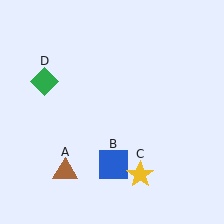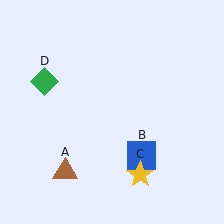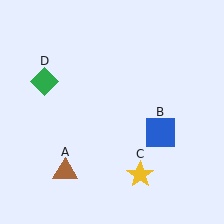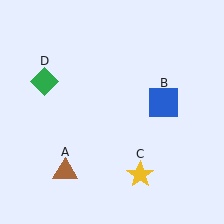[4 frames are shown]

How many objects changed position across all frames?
1 object changed position: blue square (object B).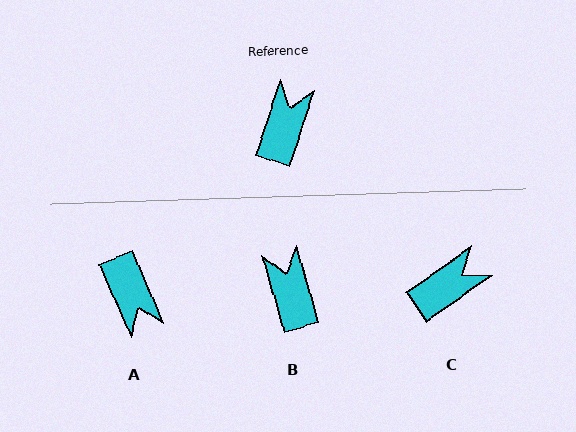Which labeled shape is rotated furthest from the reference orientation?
A, about 139 degrees away.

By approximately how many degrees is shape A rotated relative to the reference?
Approximately 139 degrees clockwise.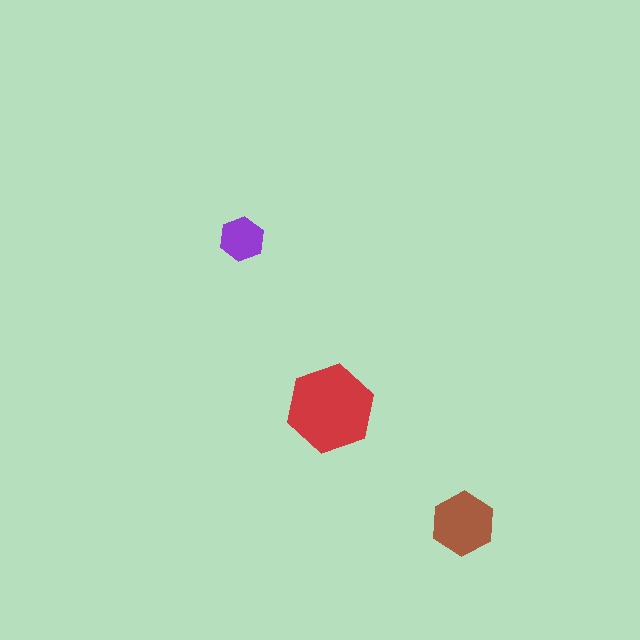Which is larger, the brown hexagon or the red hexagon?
The red one.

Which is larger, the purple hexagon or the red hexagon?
The red one.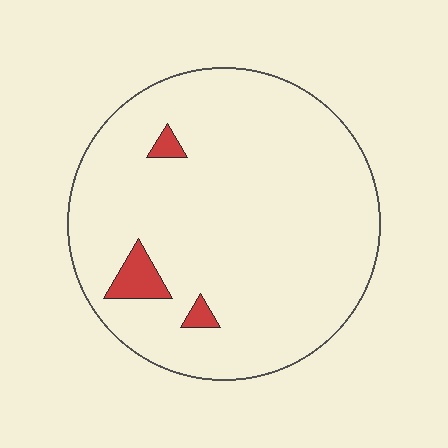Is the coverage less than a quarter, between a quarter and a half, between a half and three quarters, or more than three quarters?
Less than a quarter.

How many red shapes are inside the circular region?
3.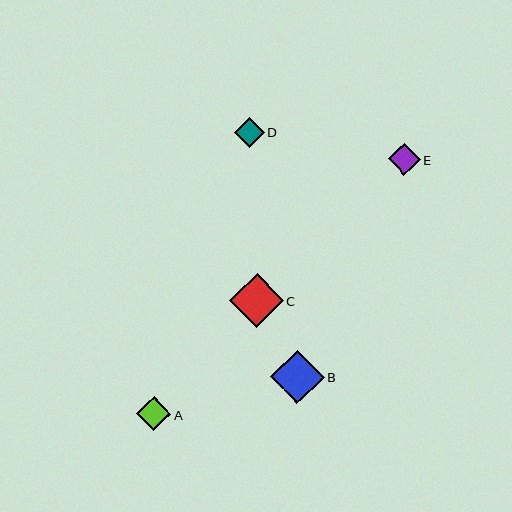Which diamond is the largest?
Diamond B is the largest with a size of approximately 54 pixels.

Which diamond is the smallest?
Diamond D is the smallest with a size of approximately 30 pixels.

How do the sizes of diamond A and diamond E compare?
Diamond A and diamond E are approximately the same size.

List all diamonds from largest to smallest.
From largest to smallest: B, C, A, E, D.